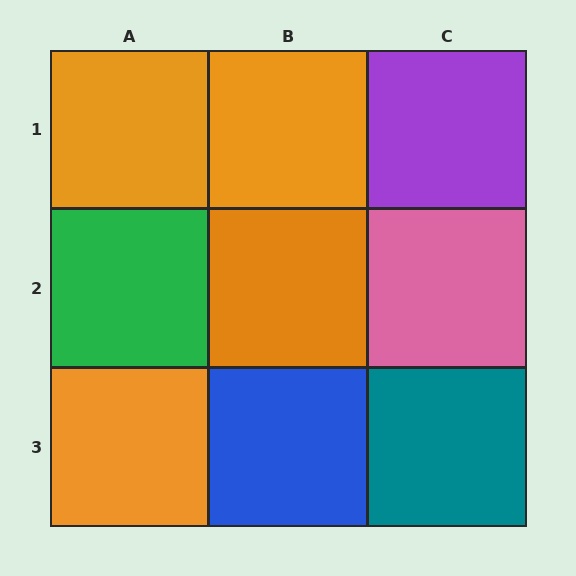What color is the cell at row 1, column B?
Orange.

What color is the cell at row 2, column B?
Orange.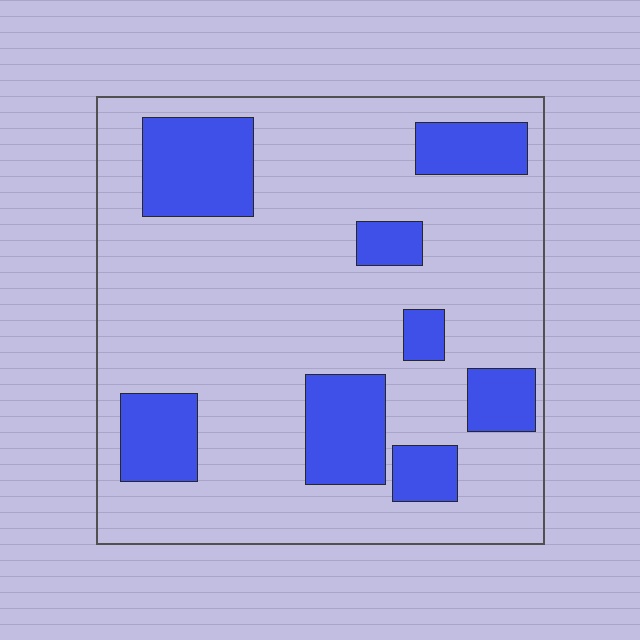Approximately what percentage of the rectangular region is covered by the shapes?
Approximately 25%.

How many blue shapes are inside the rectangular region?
8.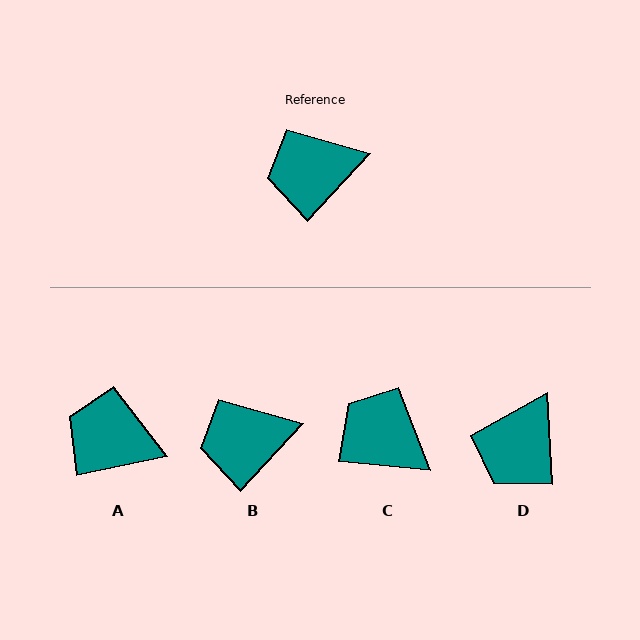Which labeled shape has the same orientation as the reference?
B.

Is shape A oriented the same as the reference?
No, it is off by about 35 degrees.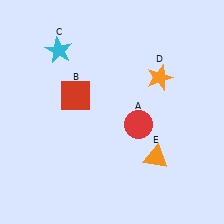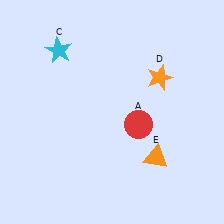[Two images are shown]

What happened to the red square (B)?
The red square (B) was removed in Image 2. It was in the top-left area of Image 1.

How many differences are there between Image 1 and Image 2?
There is 1 difference between the two images.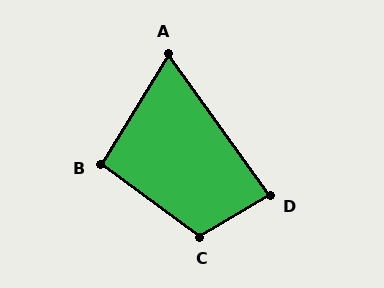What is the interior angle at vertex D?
Approximately 85 degrees (approximately right).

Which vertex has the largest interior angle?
C, at approximately 113 degrees.